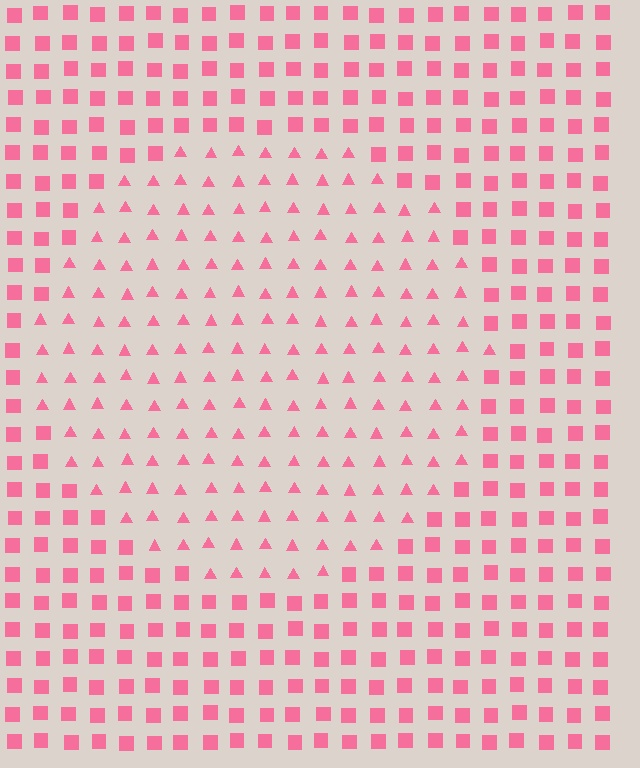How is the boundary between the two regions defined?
The boundary is defined by a change in element shape: triangles inside vs. squares outside. All elements share the same color and spacing.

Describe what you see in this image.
The image is filled with small pink elements arranged in a uniform grid. A circle-shaped region contains triangles, while the surrounding area contains squares. The boundary is defined purely by the change in element shape.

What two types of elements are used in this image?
The image uses triangles inside the circle region and squares outside it.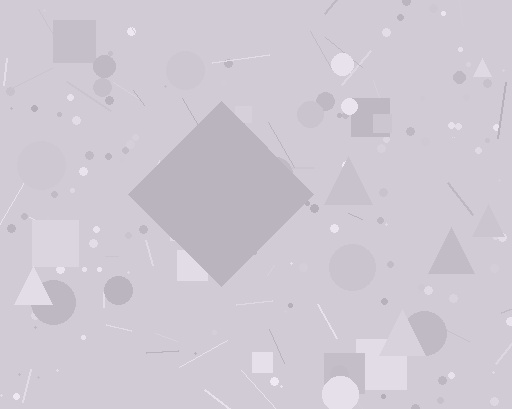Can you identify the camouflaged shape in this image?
The camouflaged shape is a diamond.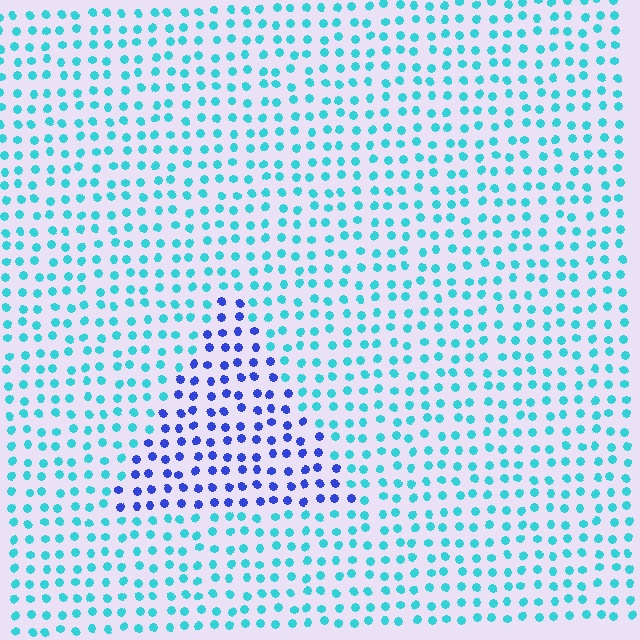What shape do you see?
I see a triangle.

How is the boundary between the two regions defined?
The boundary is defined purely by a slight shift in hue (about 51 degrees). Spacing, size, and orientation are identical on both sides.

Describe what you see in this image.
The image is filled with small cyan elements in a uniform arrangement. A triangle-shaped region is visible where the elements are tinted to a slightly different hue, forming a subtle color boundary.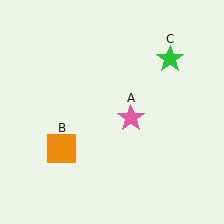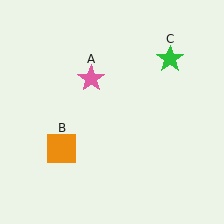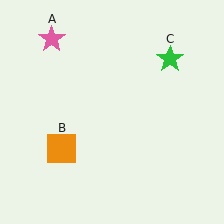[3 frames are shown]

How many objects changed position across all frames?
1 object changed position: pink star (object A).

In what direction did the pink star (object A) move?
The pink star (object A) moved up and to the left.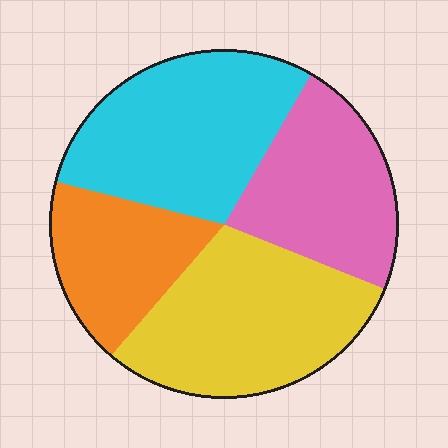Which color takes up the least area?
Orange, at roughly 20%.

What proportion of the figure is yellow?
Yellow covers about 30% of the figure.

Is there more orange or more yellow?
Yellow.